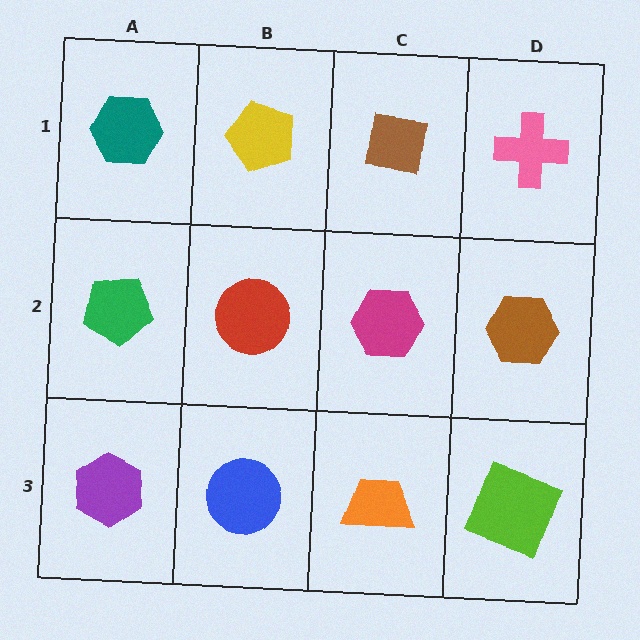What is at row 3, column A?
A purple hexagon.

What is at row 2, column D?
A brown hexagon.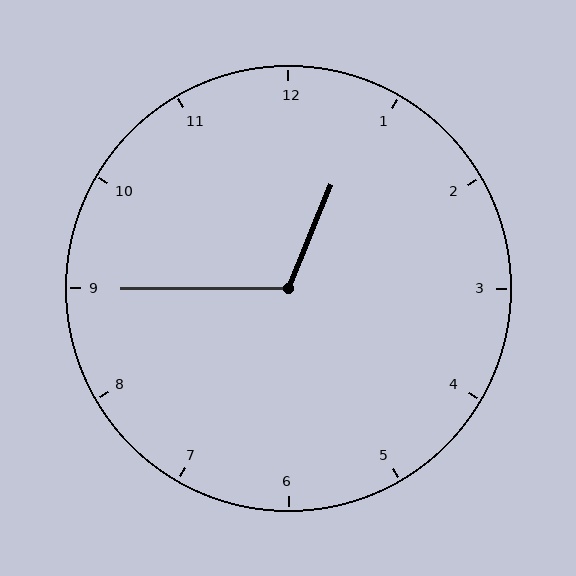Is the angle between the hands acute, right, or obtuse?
It is obtuse.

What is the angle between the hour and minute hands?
Approximately 112 degrees.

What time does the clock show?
12:45.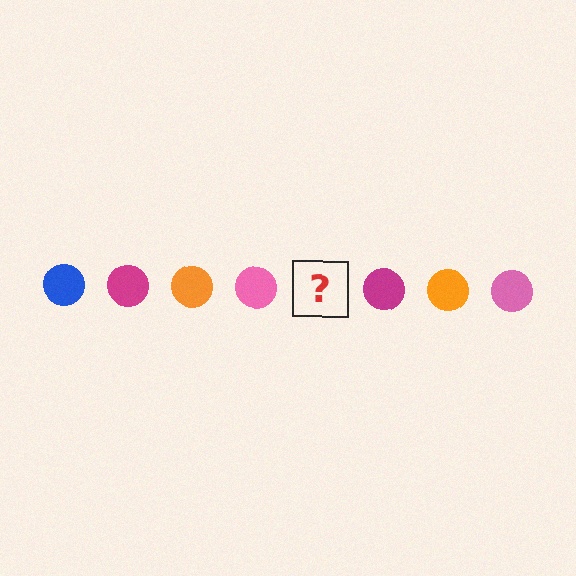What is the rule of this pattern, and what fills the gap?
The rule is that the pattern cycles through blue, magenta, orange, pink circles. The gap should be filled with a blue circle.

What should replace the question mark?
The question mark should be replaced with a blue circle.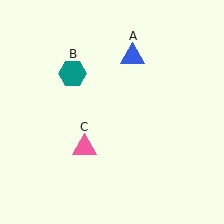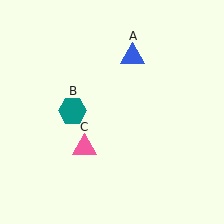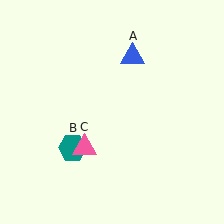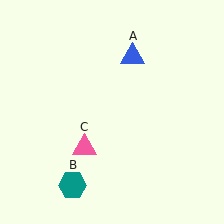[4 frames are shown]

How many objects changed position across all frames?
1 object changed position: teal hexagon (object B).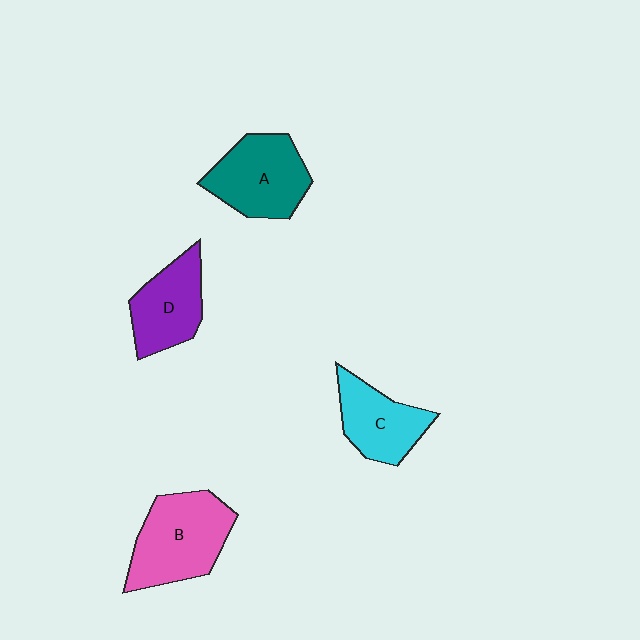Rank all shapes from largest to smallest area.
From largest to smallest: B (pink), A (teal), D (purple), C (cyan).